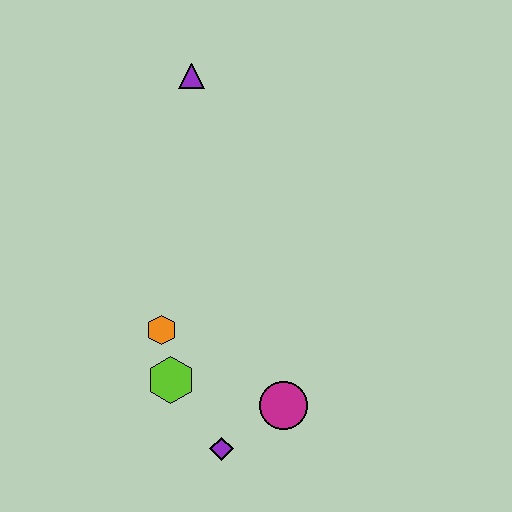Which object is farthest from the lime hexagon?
The purple triangle is farthest from the lime hexagon.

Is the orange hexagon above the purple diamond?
Yes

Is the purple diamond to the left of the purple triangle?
No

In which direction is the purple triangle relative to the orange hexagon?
The purple triangle is above the orange hexagon.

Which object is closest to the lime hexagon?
The orange hexagon is closest to the lime hexagon.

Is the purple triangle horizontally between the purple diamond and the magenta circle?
No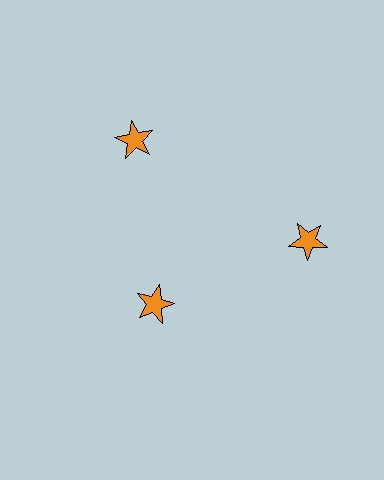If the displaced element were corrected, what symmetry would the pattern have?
It would have 3-fold rotational symmetry — the pattern would map onto itself every 120 degrees.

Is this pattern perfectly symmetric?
No. The 3 orange stars are arranged in a ring, but one element near the 7 o'clock position is pulled inward toward the center, breaking the 3-fold rotational symmetry.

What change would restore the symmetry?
The symmetry would be restored by moving it outward, back onto the ring so that all 3 stars sit at equal angles and equal distance from the center.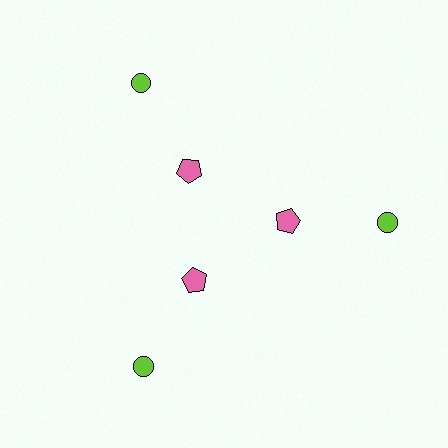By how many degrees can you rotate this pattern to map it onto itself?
The pattern maps onto itself every 120 degrees of rotation.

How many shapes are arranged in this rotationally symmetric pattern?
There are 6 shapes, arranged in 3 groups of 2.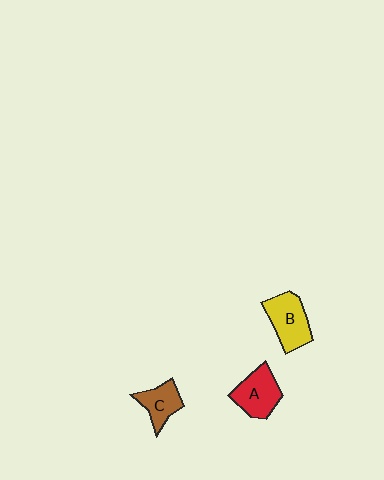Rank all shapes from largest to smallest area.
From largest to smallest: B (yellow), A (red), C (brown).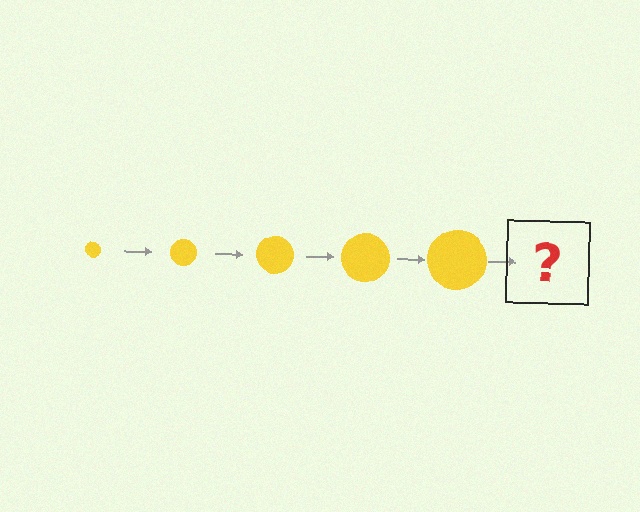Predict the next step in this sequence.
The next step is a yellow circle, larger than the previous one.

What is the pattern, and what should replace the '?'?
The pattern is that the circle gets progressively larger each step. The '?' should be a yellow circle, larger than the previous one.